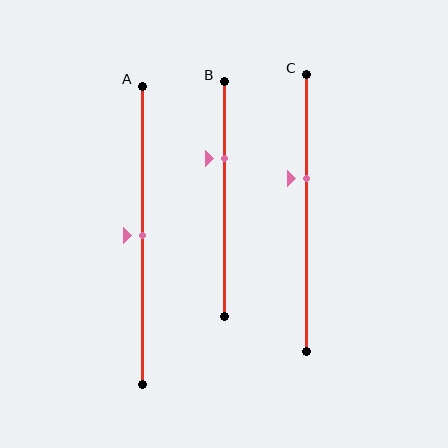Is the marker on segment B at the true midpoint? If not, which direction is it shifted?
No, the marker on segment B is shifted upward by about 17% of the segment length.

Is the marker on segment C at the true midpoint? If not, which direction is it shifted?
No, the marker on segment C is shifted upward by about 12% of the segment length.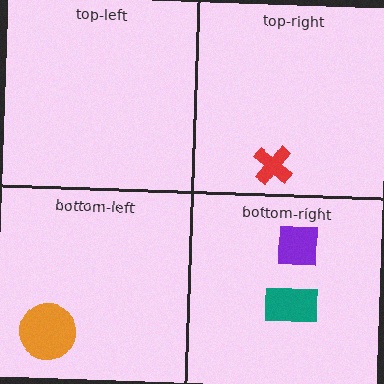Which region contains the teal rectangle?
The bottom-right region.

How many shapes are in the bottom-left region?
1.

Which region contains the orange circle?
The bottom-left region.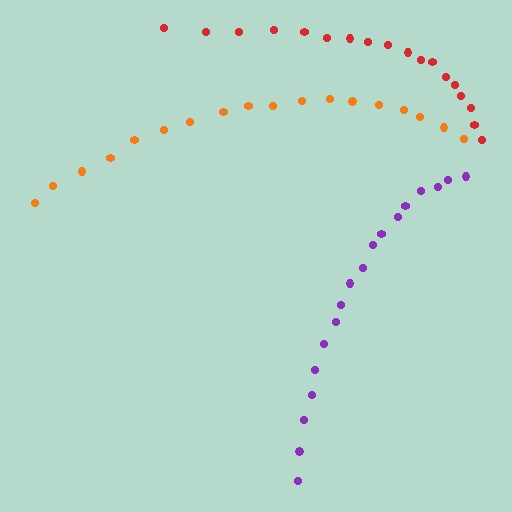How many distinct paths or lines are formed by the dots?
There are 3 distinct paths.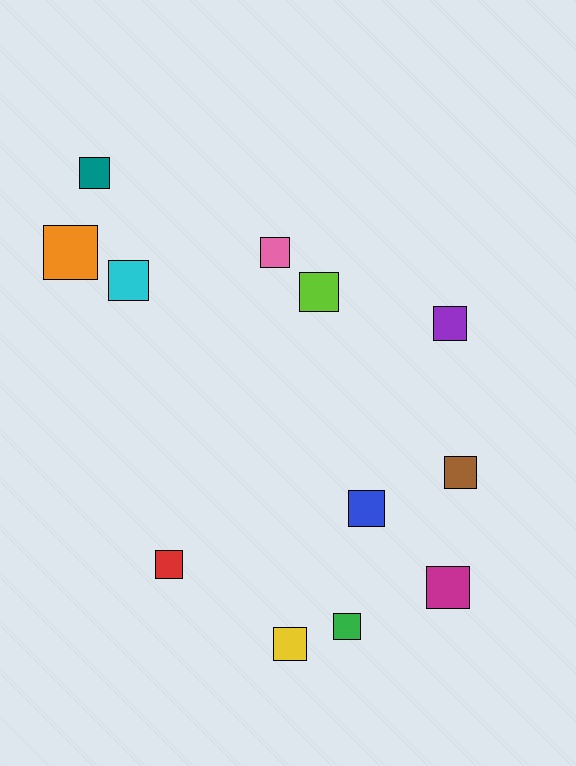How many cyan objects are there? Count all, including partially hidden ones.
There is 1 cyan object.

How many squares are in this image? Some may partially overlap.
There are 12 squares.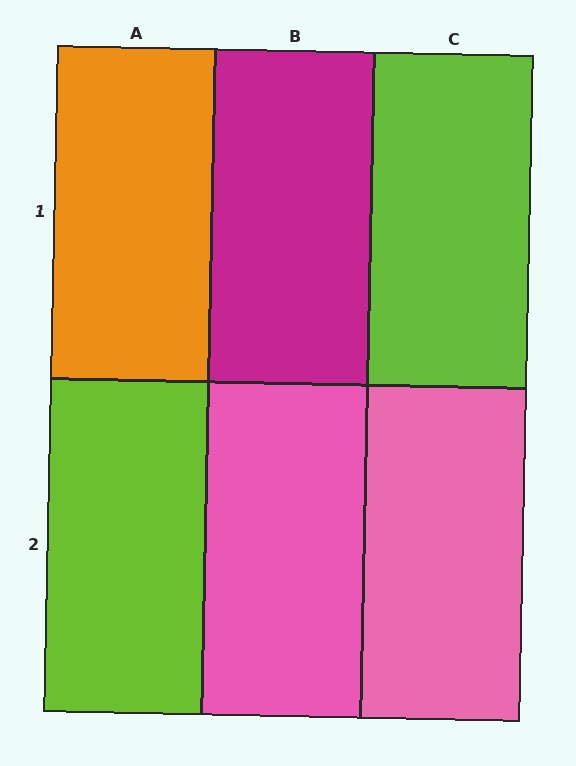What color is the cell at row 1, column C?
Lime.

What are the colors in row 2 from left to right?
Lime, pink, pink.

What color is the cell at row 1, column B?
Magenta.